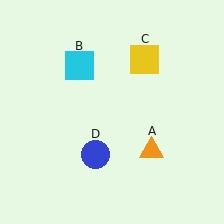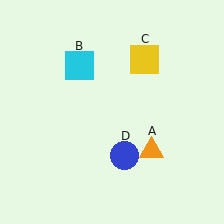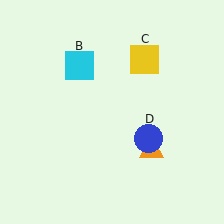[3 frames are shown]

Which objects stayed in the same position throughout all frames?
Orange triangle (object A) and cyan square (object B) and yellow square (object C) remained stationary.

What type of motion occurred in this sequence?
The blue circle (object D) rotated counterclockwise around the center of the scene.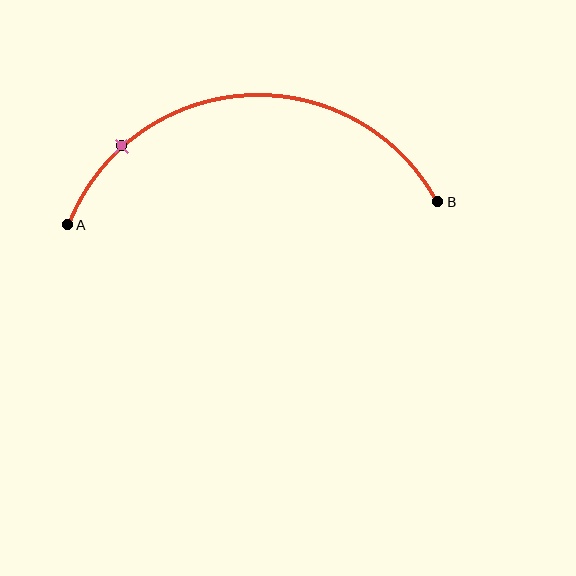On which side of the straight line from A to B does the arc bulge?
The arc bulges above the straight line connecting A and B.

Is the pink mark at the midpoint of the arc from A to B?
No. The pink mark lies on the arc but is closer to endpoint A. The arc midpoint would be at the point on the curve equidistant along the arc from both A and B.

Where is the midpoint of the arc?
The arc midpoint is the point on the curve farthest from the straight line joining A and B. It sits above that line.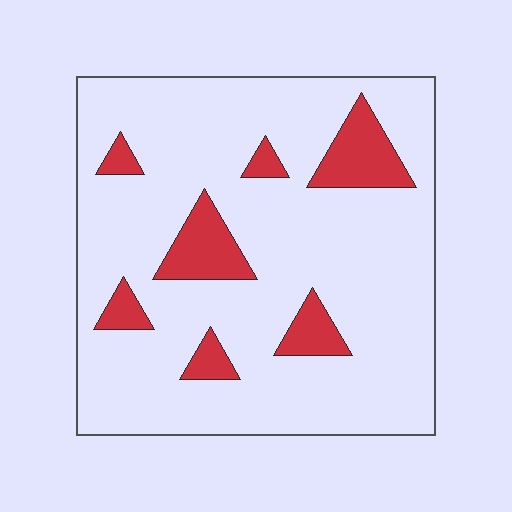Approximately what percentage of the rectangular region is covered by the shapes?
Approximately 15%.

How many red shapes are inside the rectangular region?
7.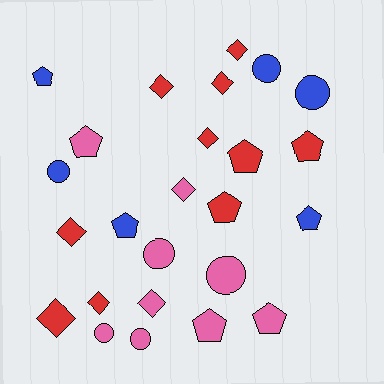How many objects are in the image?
There are 25 objects.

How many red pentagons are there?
There are 3 red pentagons.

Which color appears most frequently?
Red, with 10 objects.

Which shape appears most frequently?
Pentagon, with 9 objects.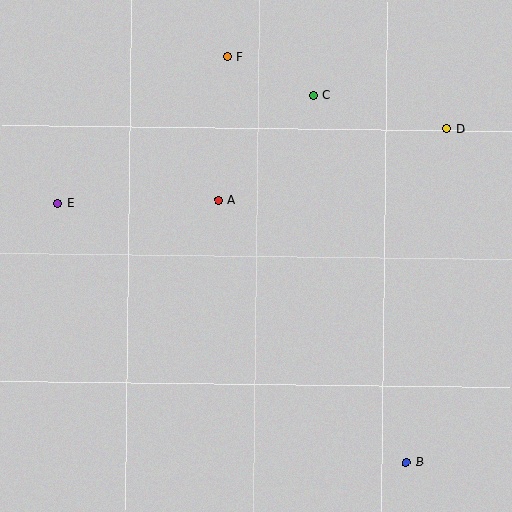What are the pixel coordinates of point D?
Point D is at (446, 129).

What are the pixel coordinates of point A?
Point A is at (218, 200).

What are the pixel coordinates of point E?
Point E is at (57, 203).